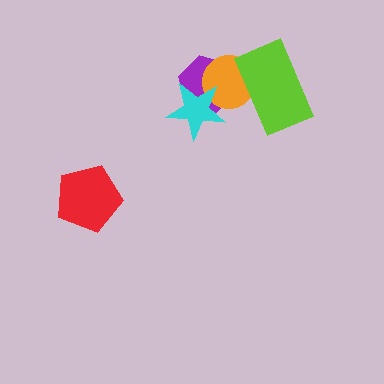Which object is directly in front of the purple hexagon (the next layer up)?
The orange circle is directly in front of the purple hexagon.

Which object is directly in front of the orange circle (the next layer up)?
The cyan star is directly in front of the orange circle.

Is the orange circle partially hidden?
Yes, it is partially covered by another shape.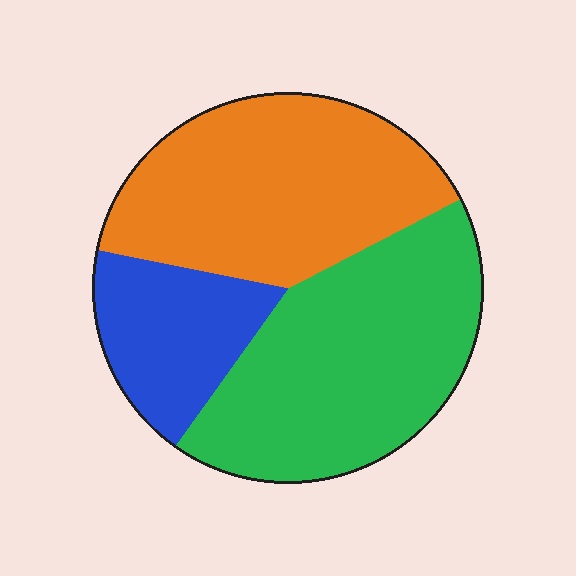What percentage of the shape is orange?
Orange covers about 40% of the shape.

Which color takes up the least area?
Blue, at roughly 20%.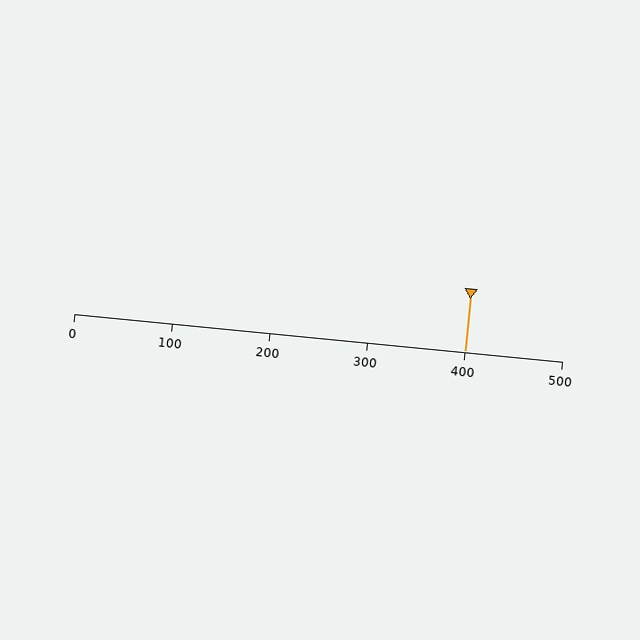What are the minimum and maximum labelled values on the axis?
The axis runs from 0 to 500.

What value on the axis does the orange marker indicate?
The marker indicates approximately 400.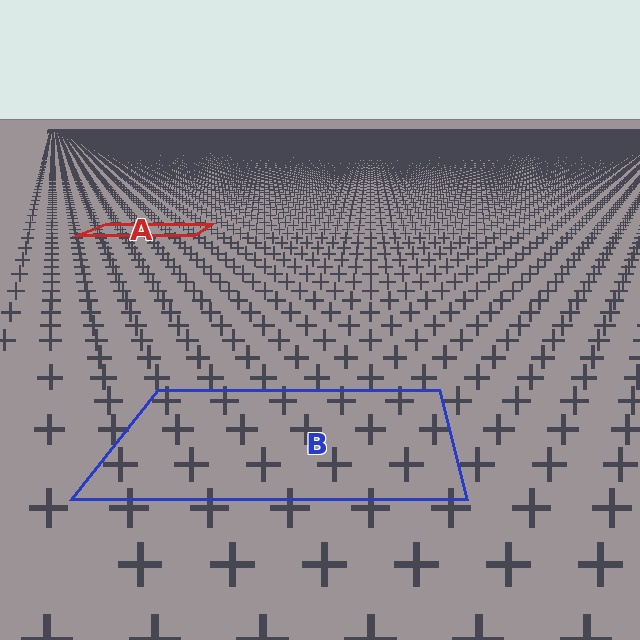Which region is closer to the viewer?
Region B is closer. The texture elements there are larger and more spread out.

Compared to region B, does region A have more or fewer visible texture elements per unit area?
Region A has more texture elements per unit area — they are packed more densely because it is farther away.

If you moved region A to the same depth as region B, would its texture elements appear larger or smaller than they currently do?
They would appear larger. At a closer depth, the same texture elements are projected at a bigger on-screen size.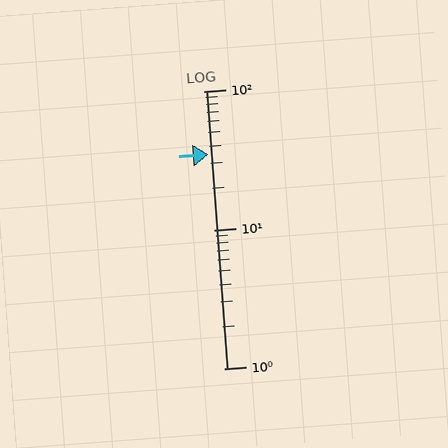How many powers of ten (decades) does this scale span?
The scale spans 2 decades, from 1 to 100.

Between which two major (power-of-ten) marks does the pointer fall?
The pointer is between 10 and 100.